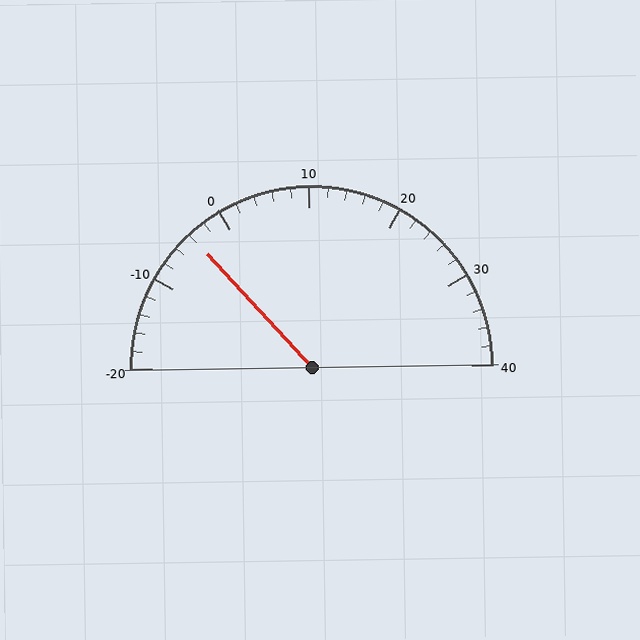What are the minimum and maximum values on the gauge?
The gauge ranges from -20 to 40.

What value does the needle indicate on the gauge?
The needle indicates approximately -4.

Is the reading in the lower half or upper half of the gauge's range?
The reading is in the lower half of the range (-20 to 40).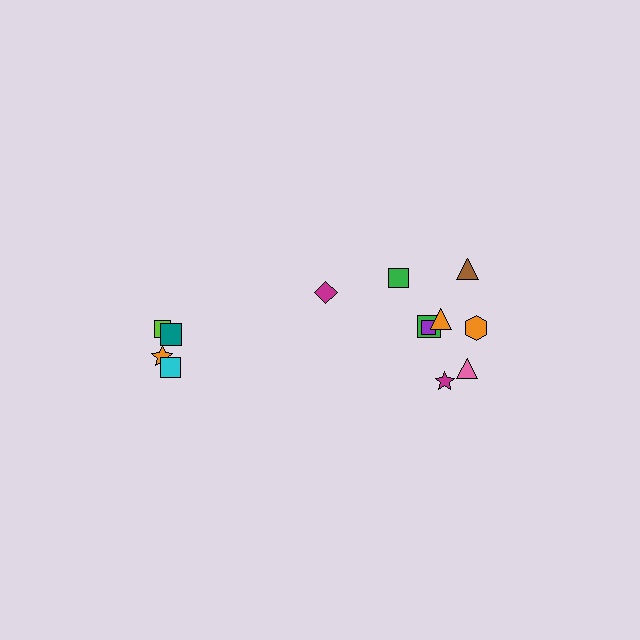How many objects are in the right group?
There are 8 objects.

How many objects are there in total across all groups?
There are 13 objects.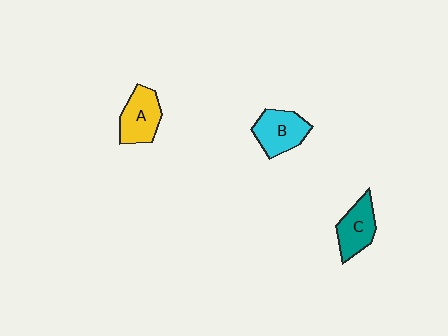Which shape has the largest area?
Shape B (cyan).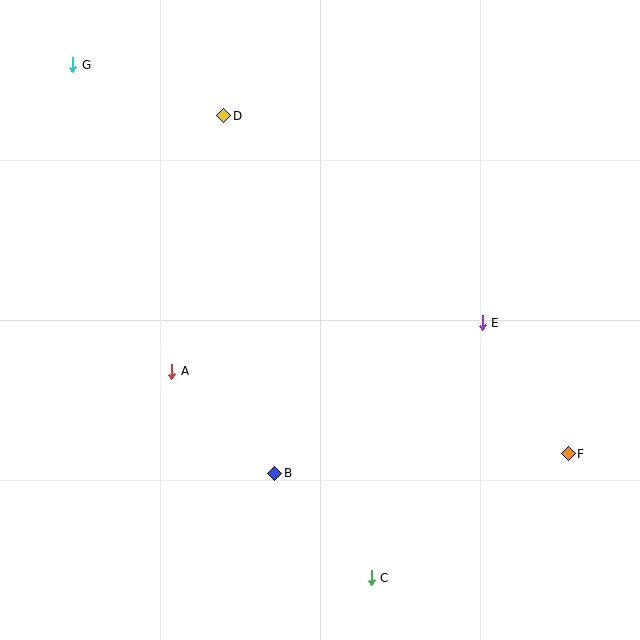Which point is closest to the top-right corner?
Point E is closest to the top-right corner.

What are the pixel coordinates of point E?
Point E is at (482, 323).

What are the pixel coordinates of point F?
Point F is at (568, 454).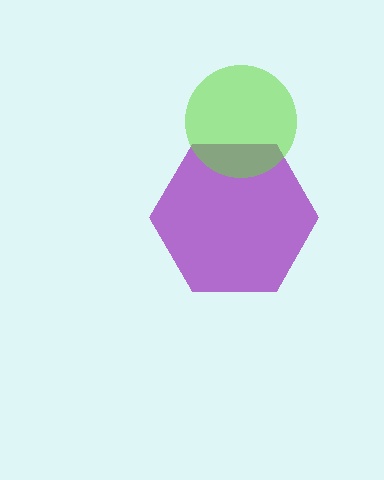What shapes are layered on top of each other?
The layered shapes are: a purple hexagon, a lime circle.